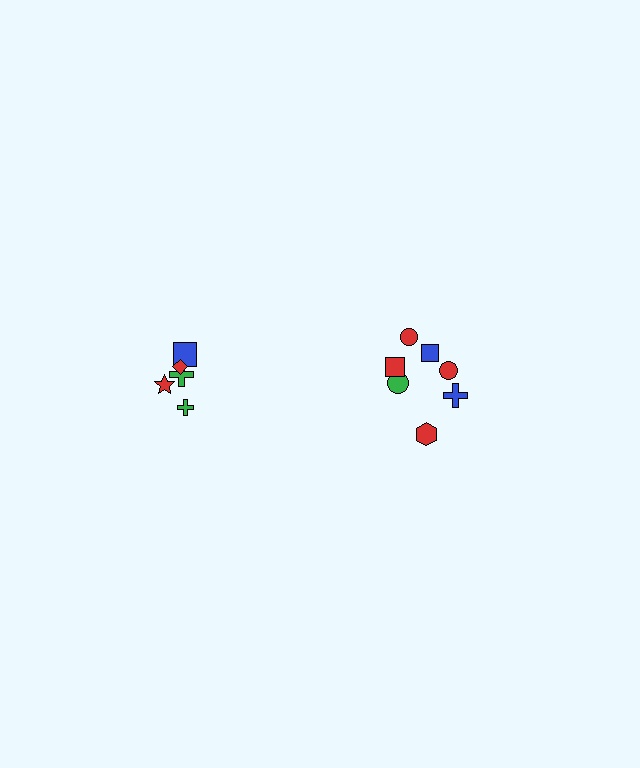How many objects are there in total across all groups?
There are 12 objects.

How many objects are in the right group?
There are 7 objects.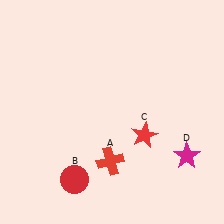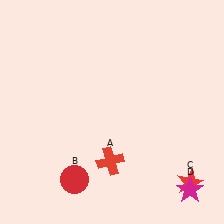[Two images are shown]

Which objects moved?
The objects that moved are: the red star (C), the magenta star (D).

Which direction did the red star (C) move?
The red star (C) moved down.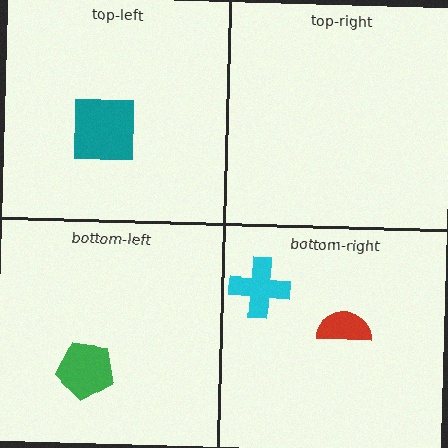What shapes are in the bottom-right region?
The red semicircle, the cyan cross.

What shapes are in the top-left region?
The teal square.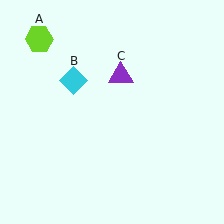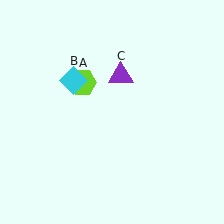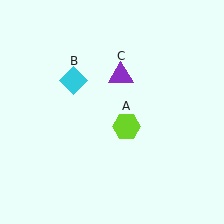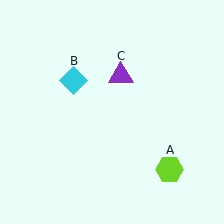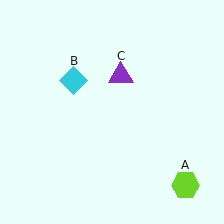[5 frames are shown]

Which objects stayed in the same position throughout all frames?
Cyan diamond (object B) and purple triangle (object C) remained stationary.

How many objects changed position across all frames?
1 object changed position: lime hexagon (object A).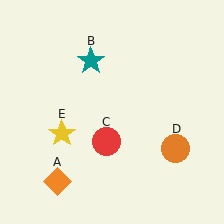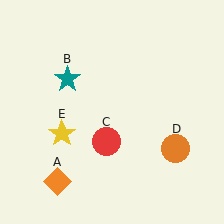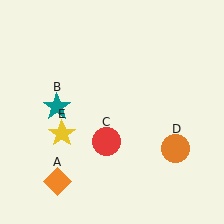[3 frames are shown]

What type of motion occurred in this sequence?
The teal star (object B) rotated counterclockwise around the center of the scene.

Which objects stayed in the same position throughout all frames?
Orange diamond (object A) and red circle (object C) and orange circle (object D) and yellow star (object E) remained stationary.